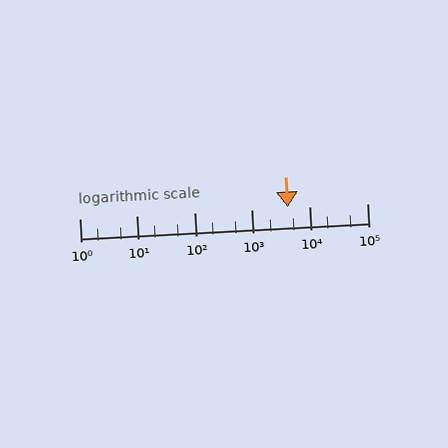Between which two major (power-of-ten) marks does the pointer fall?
The pointer is between 1000 and 10000.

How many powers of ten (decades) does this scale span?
The scale spans 5 decades, from 1 to 100000.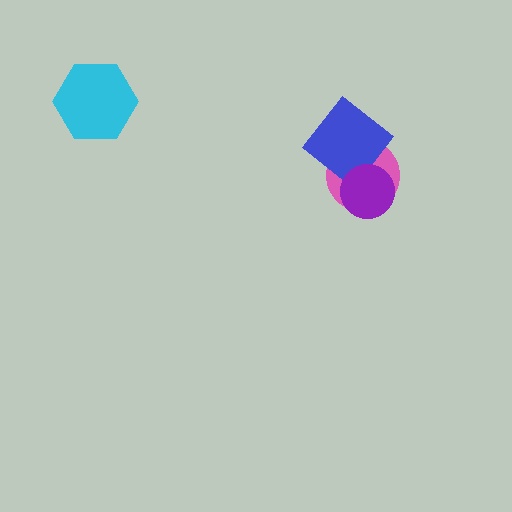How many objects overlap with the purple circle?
2 objects overlap with the purple circle.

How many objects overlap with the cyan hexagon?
0 objects overlap with the cyan hexagon.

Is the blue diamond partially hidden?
Yes, it is partially covered by another shape.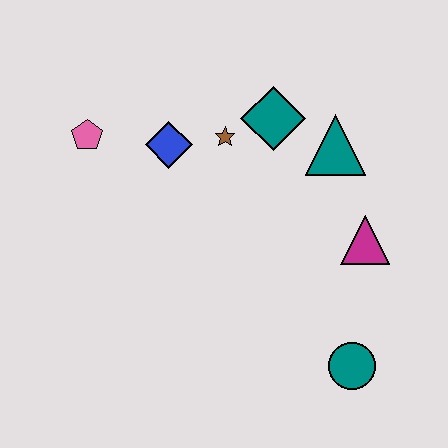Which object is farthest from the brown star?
The teal circle is farthest from the brown star.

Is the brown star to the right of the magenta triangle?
No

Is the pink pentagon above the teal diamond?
No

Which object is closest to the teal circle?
The magenta triangle is closest to the teal circle.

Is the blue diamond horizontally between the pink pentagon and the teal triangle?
Yes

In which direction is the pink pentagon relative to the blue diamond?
The pink pentagon is to the left of the blue diamond.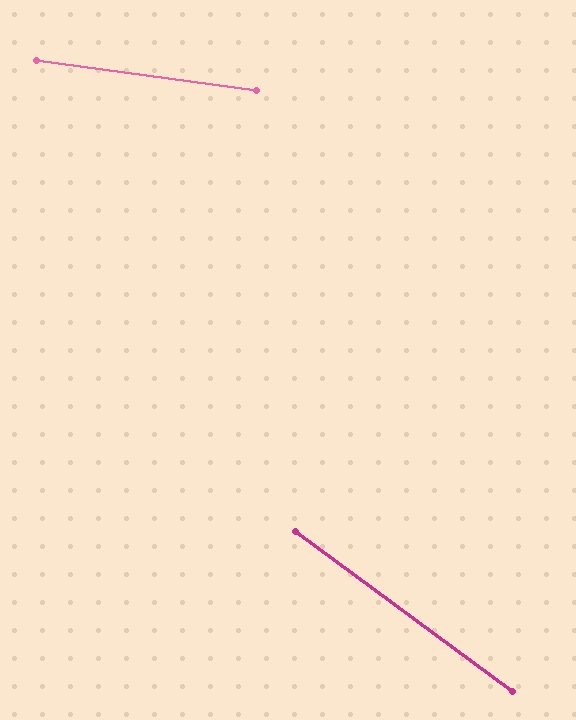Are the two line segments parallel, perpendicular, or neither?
Neither parallel nor perpendicular — they differ by about 28°.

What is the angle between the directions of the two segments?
Approximately 28 degrees.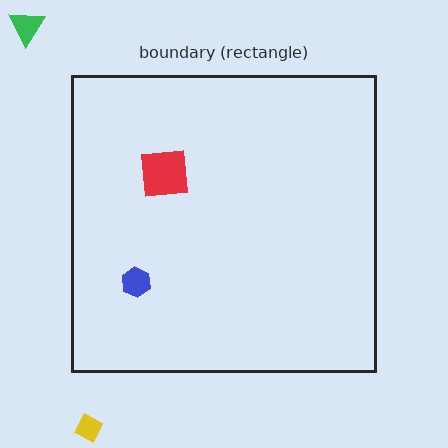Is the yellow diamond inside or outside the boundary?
Outside.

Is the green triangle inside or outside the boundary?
Outside.